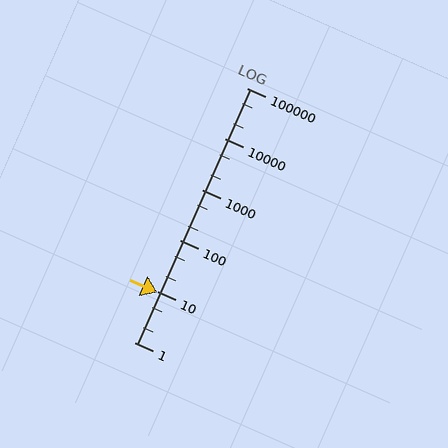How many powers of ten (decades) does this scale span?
The scale spans 5 decades, from 1 to 100000.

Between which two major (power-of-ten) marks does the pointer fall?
The pointer is between 1 and 10.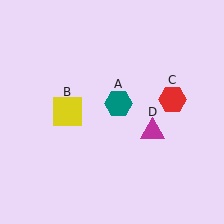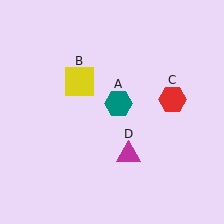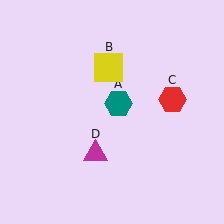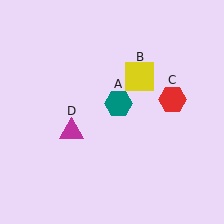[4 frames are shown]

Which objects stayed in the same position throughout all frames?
Teal hexagon (object A) and red hexagon (object C) remained stationary.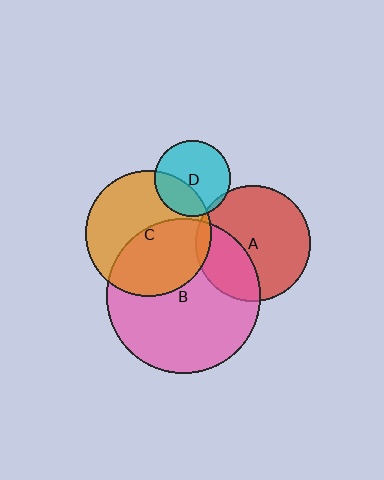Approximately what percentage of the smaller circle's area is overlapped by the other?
Approximately 5%.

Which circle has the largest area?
Circle B (pink).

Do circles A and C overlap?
Yes.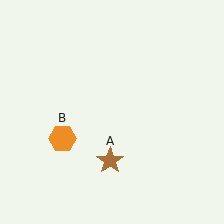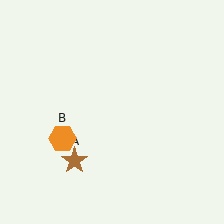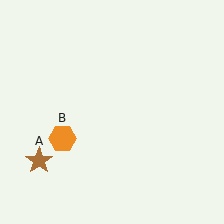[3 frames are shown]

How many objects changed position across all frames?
1 object changed position: brown star (object A).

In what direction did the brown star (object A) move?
The brown star (object A) moved left.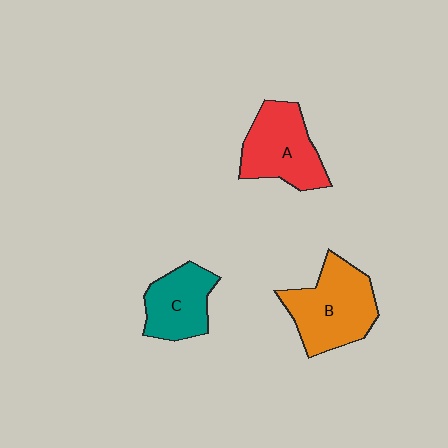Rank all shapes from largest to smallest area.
From largest to smallest: B (orange), A (red), C (teal).